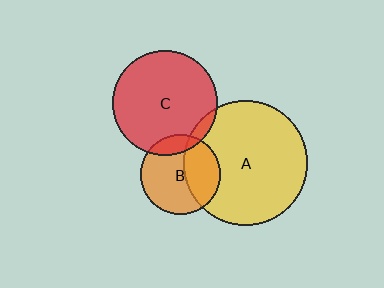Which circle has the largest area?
Circle A (yellow).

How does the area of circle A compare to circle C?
Approximately 1.4 times.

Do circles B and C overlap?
Yes.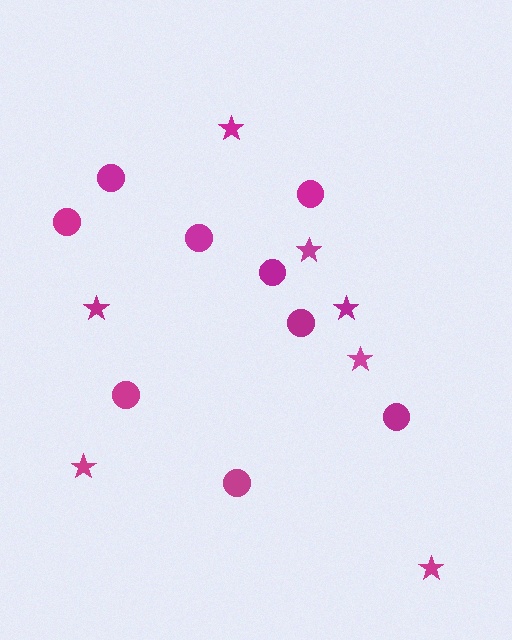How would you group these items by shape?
There are 2 groups: one group of stars (7) and one group of circles (9).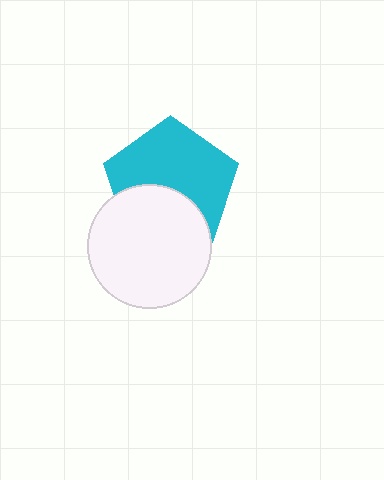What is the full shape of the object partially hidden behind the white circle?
The partially hidden object is a cyan pentagon.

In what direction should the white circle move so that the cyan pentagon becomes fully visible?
The white circle should move down. That is the shortest direction to clear the overlap and leave the cyan pentagon fully visible.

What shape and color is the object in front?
The object in front is a white circle.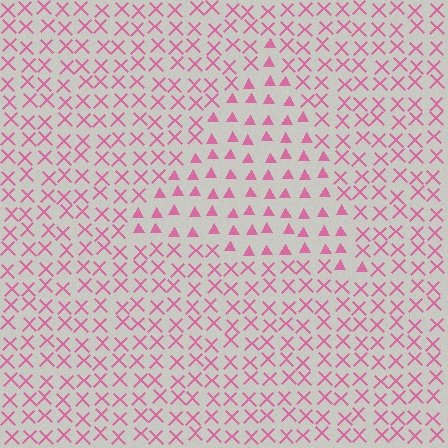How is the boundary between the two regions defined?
The boundary is defined by a change in element shape: triangles inside vs. X marks outside. All elements share the same color and spacing.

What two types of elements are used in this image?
The image uses triangles inside the triangle region and X marks outside it.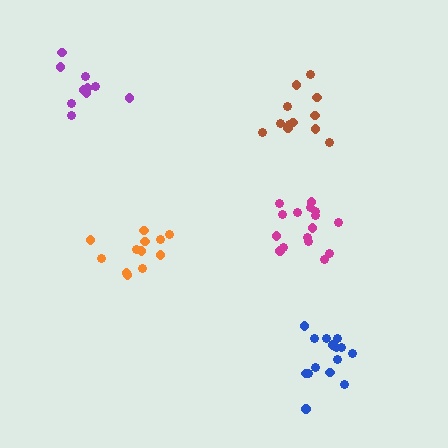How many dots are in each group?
Group 1: 15 dots, Group 2: 12 dots, Group 3: 16 dots, Group 4: 11 dots, Group 5: 12 dots (66 total).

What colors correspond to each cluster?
The clusters are colored: blue, orange, magenta, purple, brown.